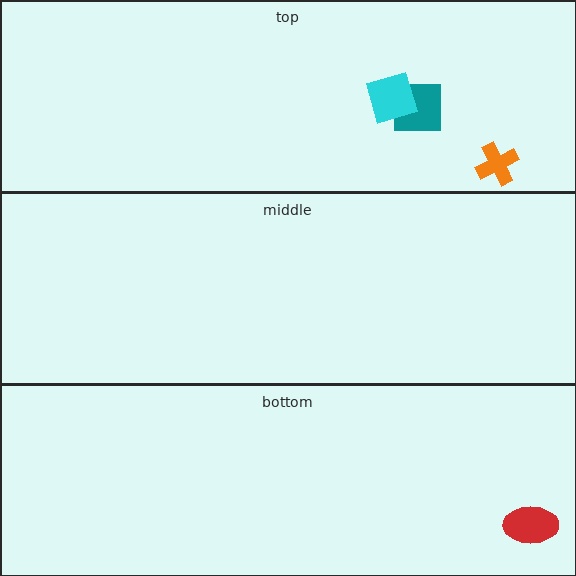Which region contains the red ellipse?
The bottom region.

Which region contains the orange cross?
The top region.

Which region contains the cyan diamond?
The top region.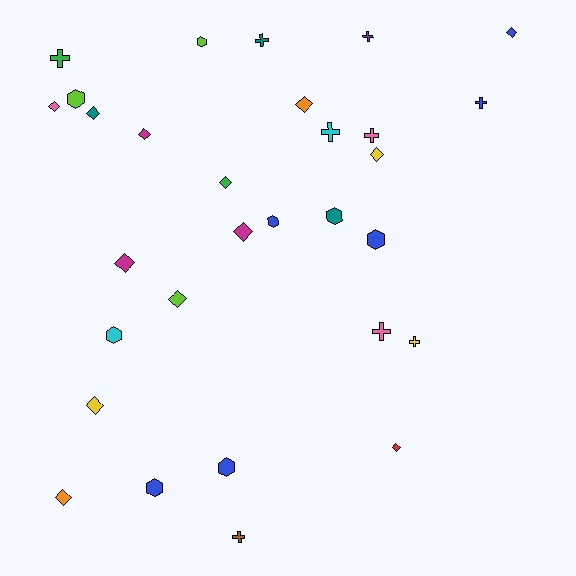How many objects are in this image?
There are 30 objects.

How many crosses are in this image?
There are 9 crosses.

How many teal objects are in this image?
There are 3 teal objects.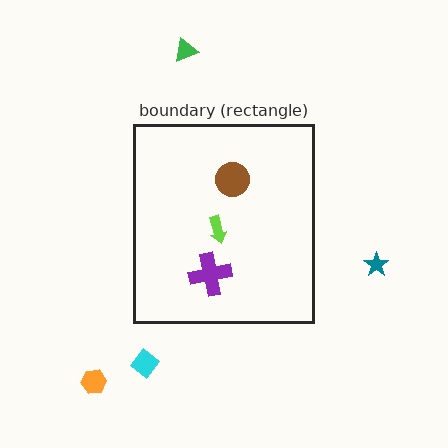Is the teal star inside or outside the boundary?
Outside.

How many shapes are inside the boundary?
3 inside, 4 outside.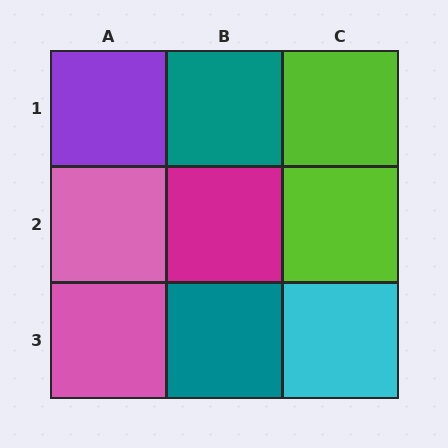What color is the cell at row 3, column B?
Teal.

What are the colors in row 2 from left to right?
Pink, magenta, lime.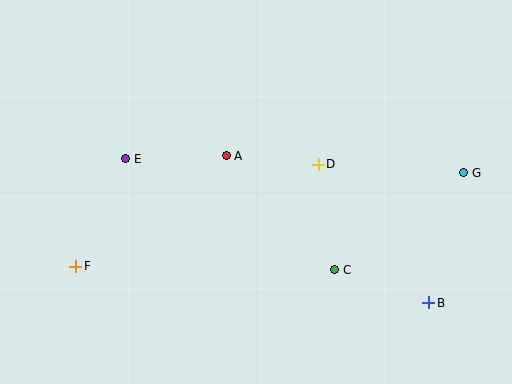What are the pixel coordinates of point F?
Point F is at (76, 266).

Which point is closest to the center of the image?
Point A at (226, 156) is closest to the center.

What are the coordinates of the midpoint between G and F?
The midpoint between G and F is at (270, 219).